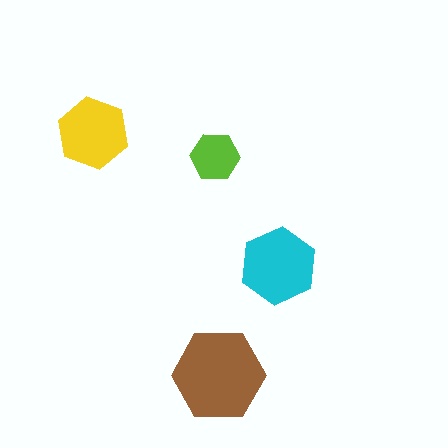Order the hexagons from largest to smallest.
the brown one, the cyan one, the yellow one, the lime one.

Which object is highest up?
The yellow hexagon is topmost.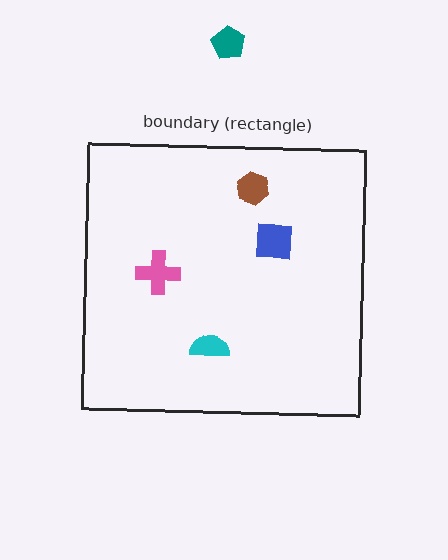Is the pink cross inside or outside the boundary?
Inside.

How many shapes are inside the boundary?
4 inside, 1 outside.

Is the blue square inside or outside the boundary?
Inside.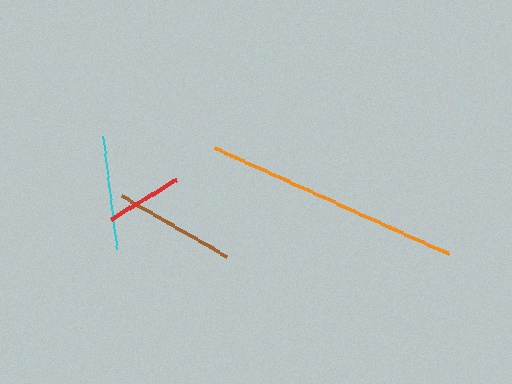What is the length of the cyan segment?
The cyan segment is approximately 114 pixels long.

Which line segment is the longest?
The orange line is the longest at approximately 258 pixels.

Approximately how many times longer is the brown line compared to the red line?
The brown line is approximately 1.6 times the length of the red line.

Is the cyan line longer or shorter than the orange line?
The orange line is longer than the cyan line.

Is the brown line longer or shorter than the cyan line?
The brown line is longer than the cyan line.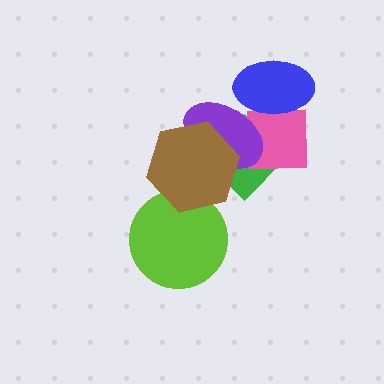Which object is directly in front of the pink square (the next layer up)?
The purple ellipse is directly in front of the pink square.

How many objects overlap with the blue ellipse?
2 objects overlap with the blue ellipse.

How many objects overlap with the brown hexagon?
3 objects overlap with the brown hexagon.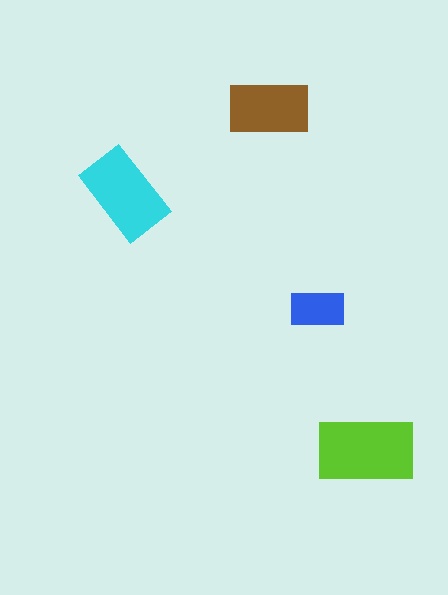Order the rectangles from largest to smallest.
the lime one, the cyan one, the brown one, the blue one.